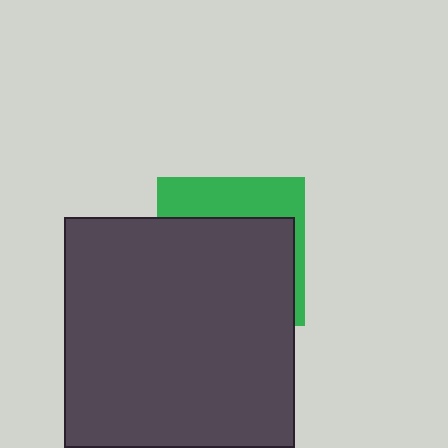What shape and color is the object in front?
The object in front is a dark gray square.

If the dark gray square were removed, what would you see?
You would see the complete green square.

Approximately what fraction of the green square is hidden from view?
Roughly 68% of the green square is hidden behind the dark gray square.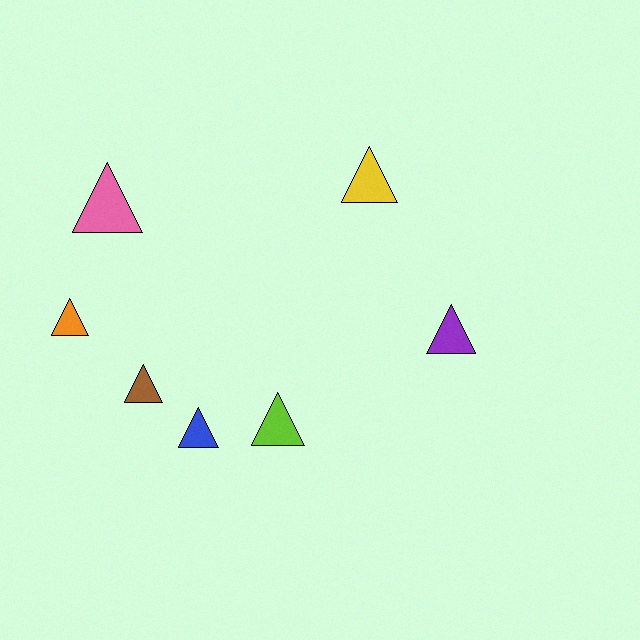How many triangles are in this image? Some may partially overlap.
There are 7 triangles.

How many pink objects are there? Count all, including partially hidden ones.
There is 1 pink object.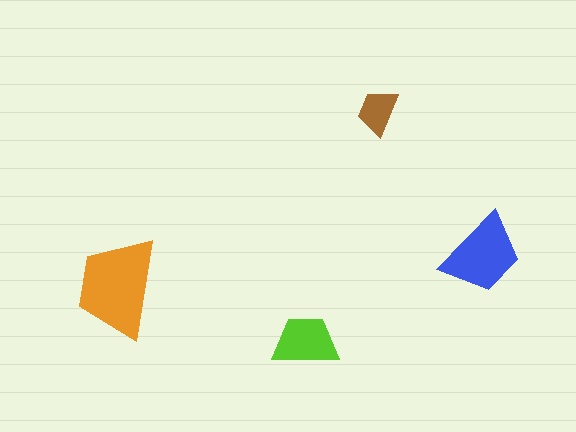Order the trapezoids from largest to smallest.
the orange one, the blue one, the lime one, the brown one.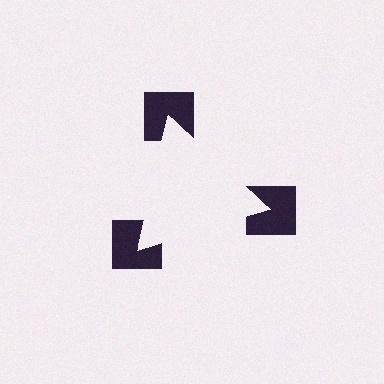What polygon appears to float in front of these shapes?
An illusory triangle — its edges are inferred from the aligned wedge cuts in the notched squares, not physically drawn.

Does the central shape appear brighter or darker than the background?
It typically appears slightly brighter than the background, even though no actual brightness change is drawn.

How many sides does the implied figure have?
3 sides.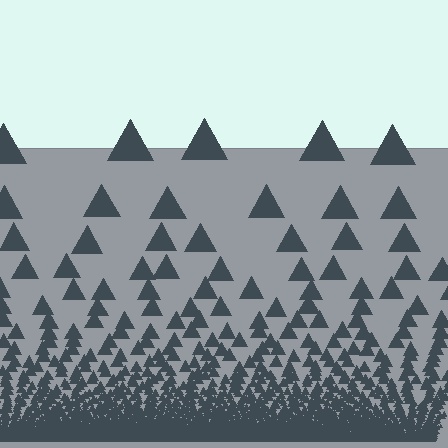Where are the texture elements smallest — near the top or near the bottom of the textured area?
Near the bottom.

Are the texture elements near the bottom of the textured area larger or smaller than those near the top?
Smaller. The gradient is inverted — elements near the bottom are smaller and denser.